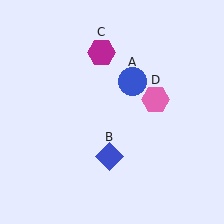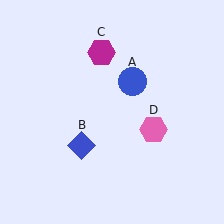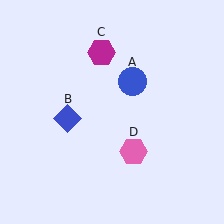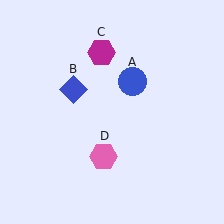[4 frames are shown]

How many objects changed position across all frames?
2 objects changed position: blue diamond (object B), pink hexagon (object D).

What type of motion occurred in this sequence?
The blue diamond (object B), pink hexagon (object D) rotated clockwise around the center of the scene.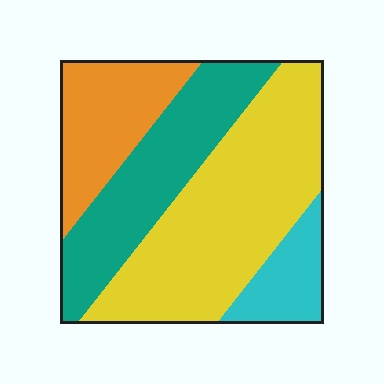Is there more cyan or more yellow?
Yellow.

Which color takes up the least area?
Cyan, at roughly 10%.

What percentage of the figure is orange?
Orange takes up about one fifth (1/5) of the figure.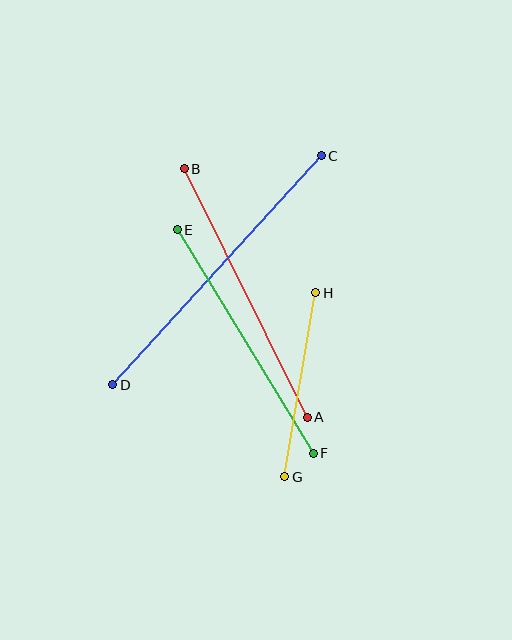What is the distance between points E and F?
The distance is approximately 262 pixels.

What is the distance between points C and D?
The distance is approximately 309 pixels.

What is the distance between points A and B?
The distance is approximately 277 pixels.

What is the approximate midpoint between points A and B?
The midpoint is at approximately (246, 293) pixels.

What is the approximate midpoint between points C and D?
The midpoint is at approximately (217, 270) pixels.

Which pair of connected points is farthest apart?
Points C and D are farthest apart.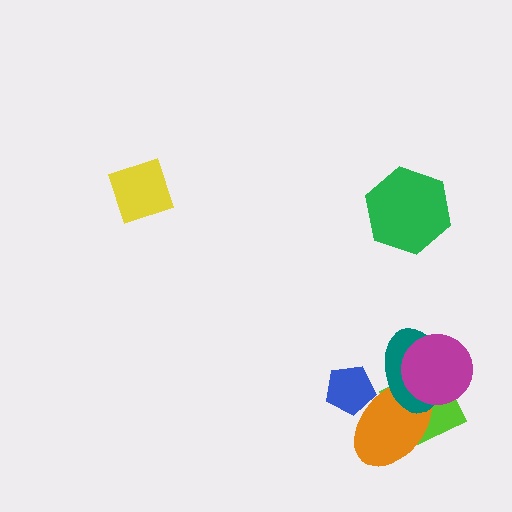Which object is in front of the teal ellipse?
The magenta circle is in front of the teal ellipse.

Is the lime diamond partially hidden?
Yes, it is partially covered by another shape.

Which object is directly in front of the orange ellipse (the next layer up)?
The teal ellipse is directly in front of the orange ellipse.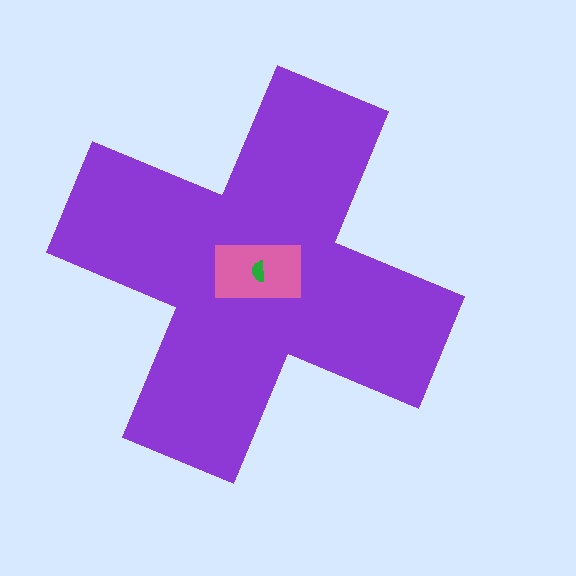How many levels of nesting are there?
3.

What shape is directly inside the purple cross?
The pink rectangle.